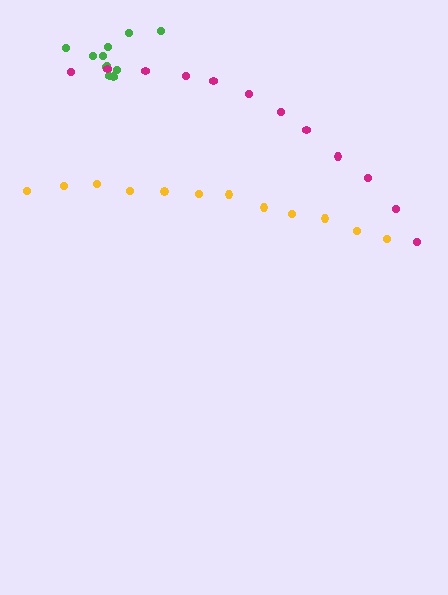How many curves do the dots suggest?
There are 3 distinct paths.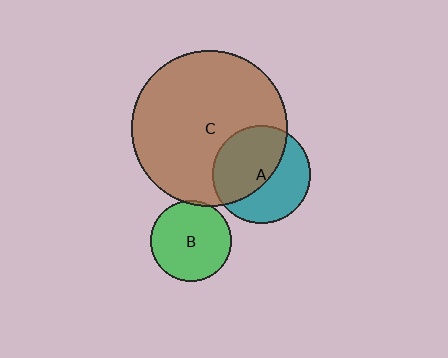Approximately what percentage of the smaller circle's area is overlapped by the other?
Approximately 55%.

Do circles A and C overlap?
Yes.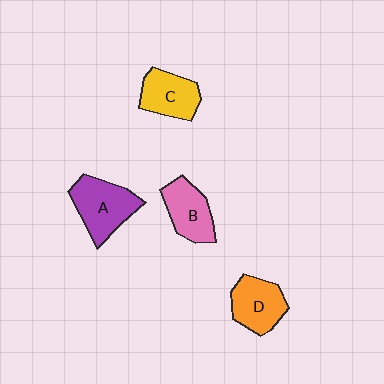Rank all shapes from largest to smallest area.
From largest to smallest: A (purple), D (orange), C (yellow), B (pink).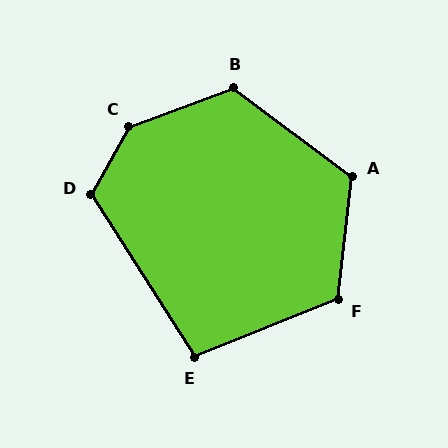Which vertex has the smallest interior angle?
E, at approximately 100 degrees.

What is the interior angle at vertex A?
Approximately 120 degrees (obtuse).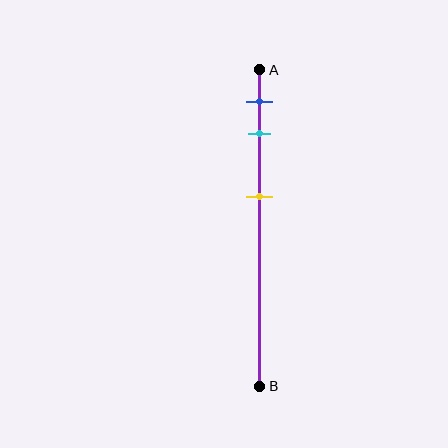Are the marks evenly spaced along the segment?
No, the marks are not evenly spaced.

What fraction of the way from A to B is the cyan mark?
The cyan mark is approximately 20% (0.2) of the way from A to B.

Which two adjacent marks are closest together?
The blue and cyan marks are the closest adjacent pair.